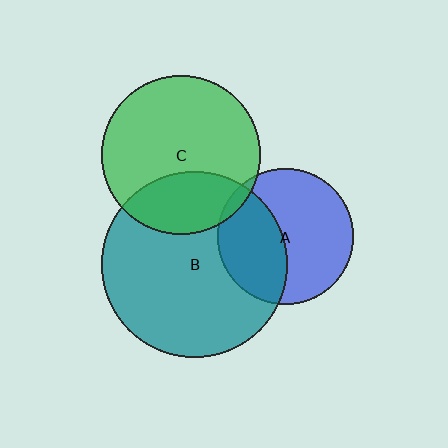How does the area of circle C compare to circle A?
Approximately 1.4 times.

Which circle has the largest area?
Circle B (teal).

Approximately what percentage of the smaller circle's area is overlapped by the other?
Approximately 5%.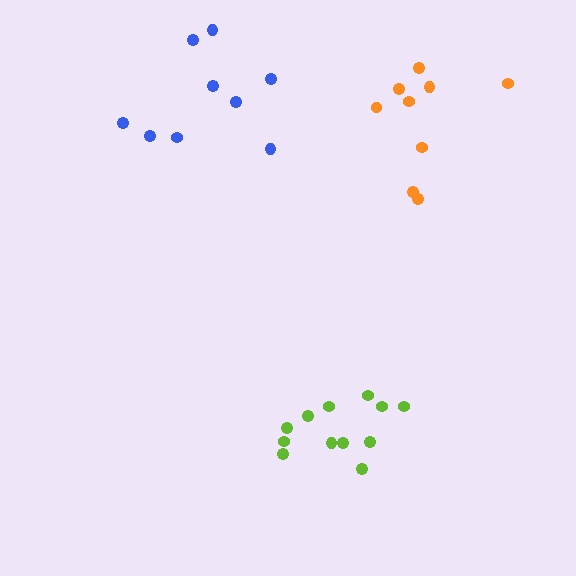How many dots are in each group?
Group 1: 9 dots, Group 2: 9 dots, Group 3: 12 dots (30 total).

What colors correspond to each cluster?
The clusters are colored: blue, orange, lime.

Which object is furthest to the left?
The blue cluster is leftmost.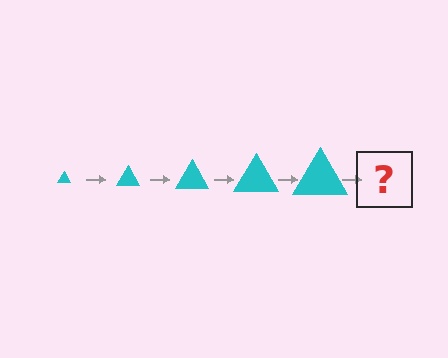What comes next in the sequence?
The next element should be a cyan triangle, larger than the previous one.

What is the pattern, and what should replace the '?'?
The pattern is that the triangle gets progressively larger each step. The '?' should be a cyan triangle, larger than the previous one.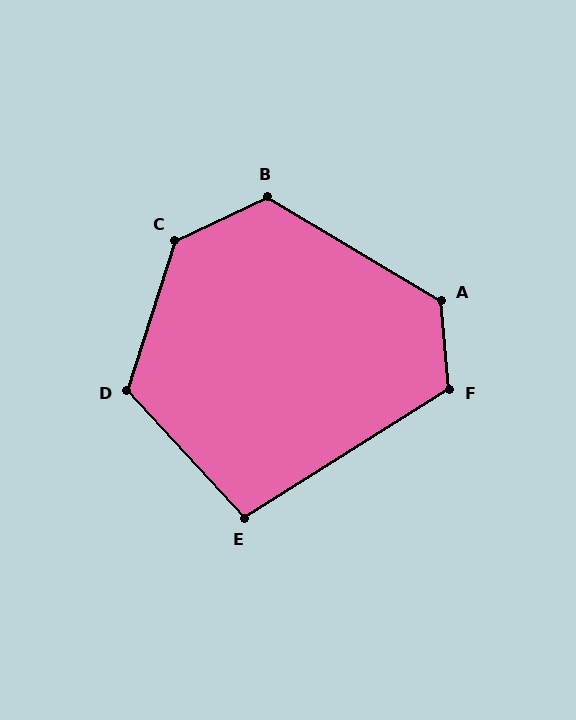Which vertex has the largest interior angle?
C, at approximately 133 degrees.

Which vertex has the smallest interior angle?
E, at approximately 101 degrees.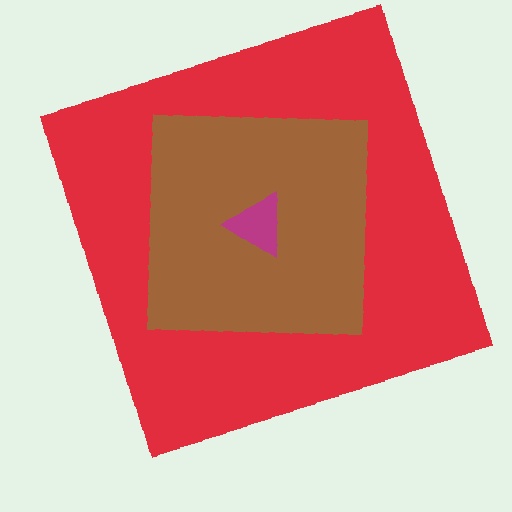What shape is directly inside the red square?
The brown square.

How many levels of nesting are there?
3.